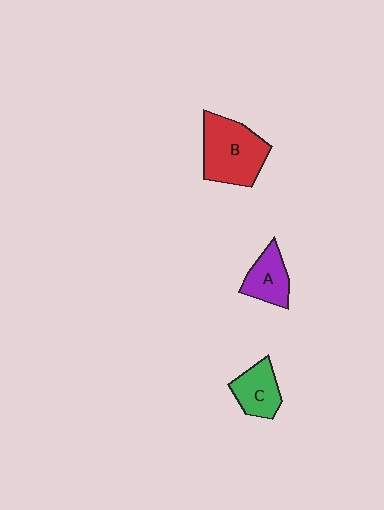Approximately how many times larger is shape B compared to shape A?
Approximately 1.8 times.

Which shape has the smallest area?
Shape A (purple).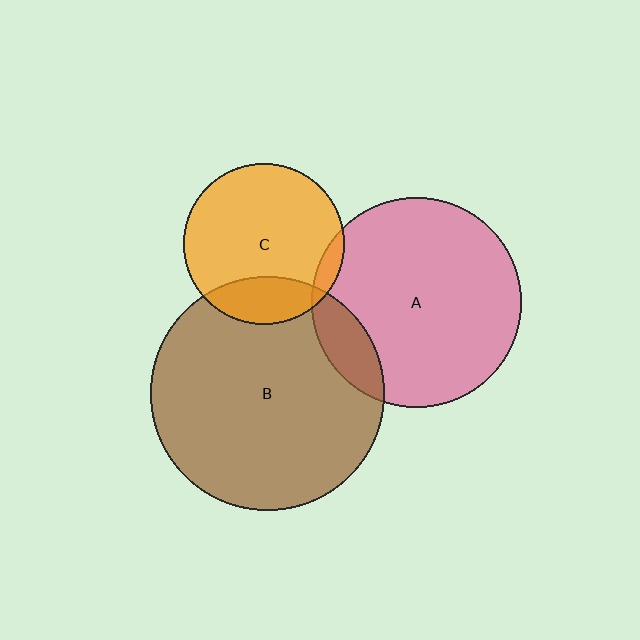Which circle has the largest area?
Circle B (brown).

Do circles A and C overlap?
Yes.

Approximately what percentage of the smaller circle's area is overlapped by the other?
Approximately 5%.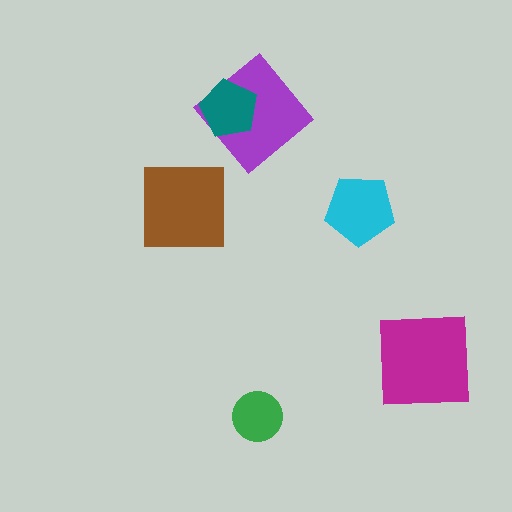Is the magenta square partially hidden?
No, no other shape covers it.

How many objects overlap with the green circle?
0 objects overlap with the green circle.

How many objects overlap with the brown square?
0 objects overlap with the brown square.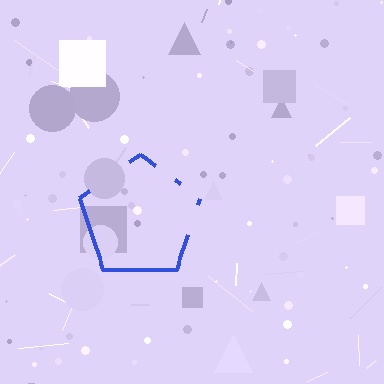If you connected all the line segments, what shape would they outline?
They would outline a pentagon.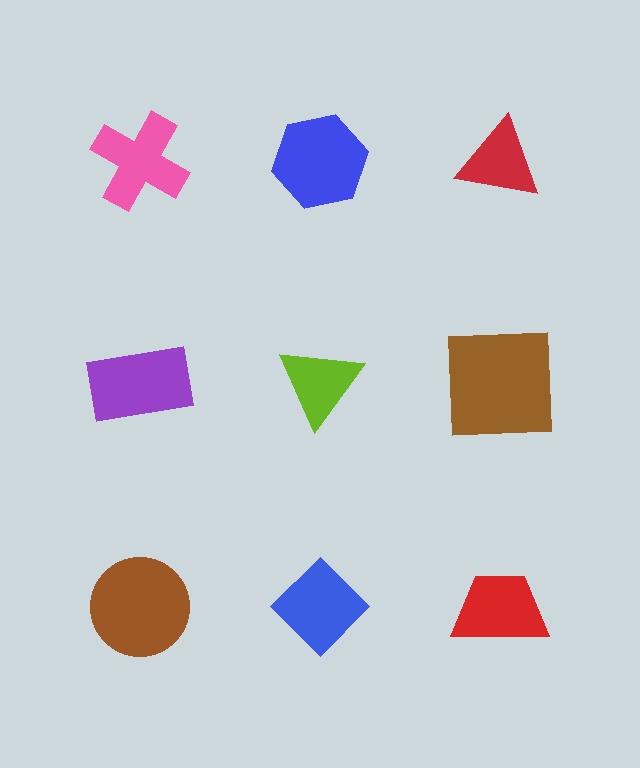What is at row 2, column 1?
A purple rectangle.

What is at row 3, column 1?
A brown circle.